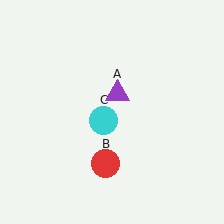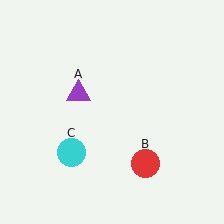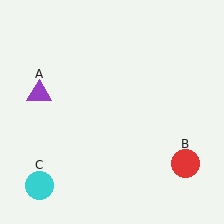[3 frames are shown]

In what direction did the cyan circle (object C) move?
The cyan circle (object C) moved down and to the left.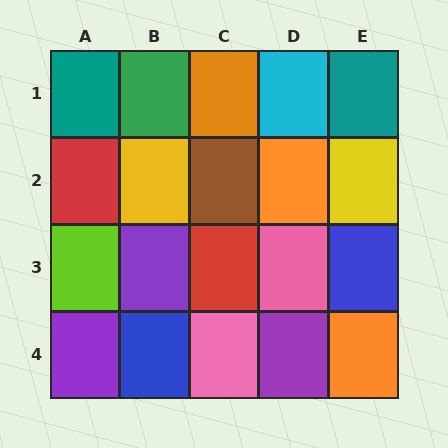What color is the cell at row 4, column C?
Pink.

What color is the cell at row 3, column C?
Red.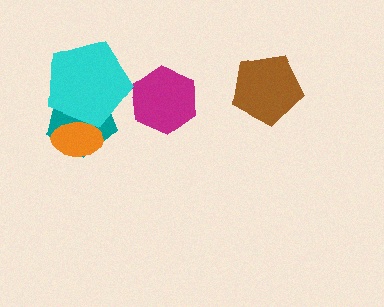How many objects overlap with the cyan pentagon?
2 objects overlap with the cyan pentagon.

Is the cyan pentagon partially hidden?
No, no other shape covers it.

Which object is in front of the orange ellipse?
The cyan pentagon is in front of the orange ellipse.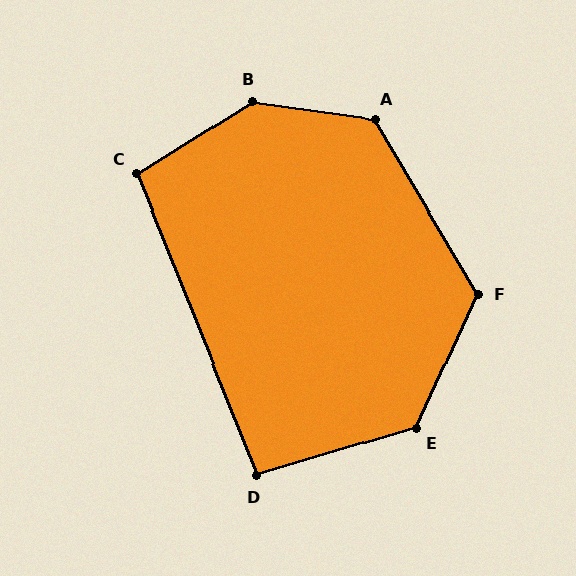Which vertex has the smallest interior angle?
D, at approximately 95 degrees.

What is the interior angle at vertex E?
Approximately 131 degrees (obtuse).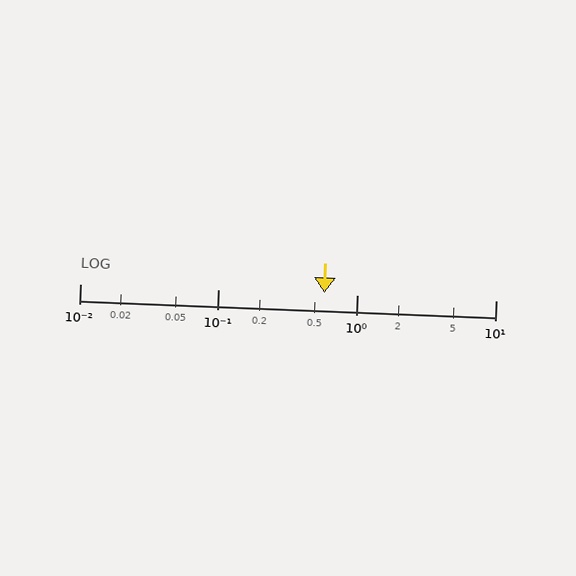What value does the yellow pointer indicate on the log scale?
The pointer indicates approximately 0.58.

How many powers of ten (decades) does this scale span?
The scale spans 3 decades, from 0.01 to 10.